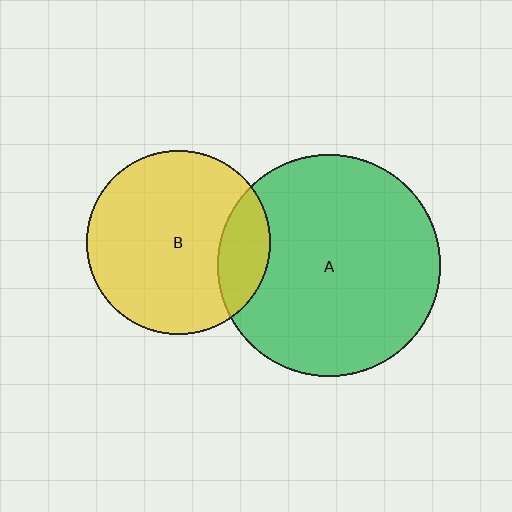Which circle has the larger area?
Circle A (green).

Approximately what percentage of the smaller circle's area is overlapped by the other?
Approximately 20%.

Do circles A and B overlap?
Yes.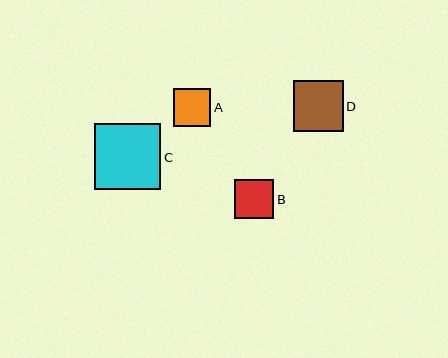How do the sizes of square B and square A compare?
Square B and square A are approximately the same size.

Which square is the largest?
Square C is the largest with a size of approximately 67 pixels.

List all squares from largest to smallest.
From largest to smallest: C, D, B, A.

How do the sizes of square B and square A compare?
Square B and square A are approximately the same size.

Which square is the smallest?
Square A is the smallest with a size of approximately 38 pixels.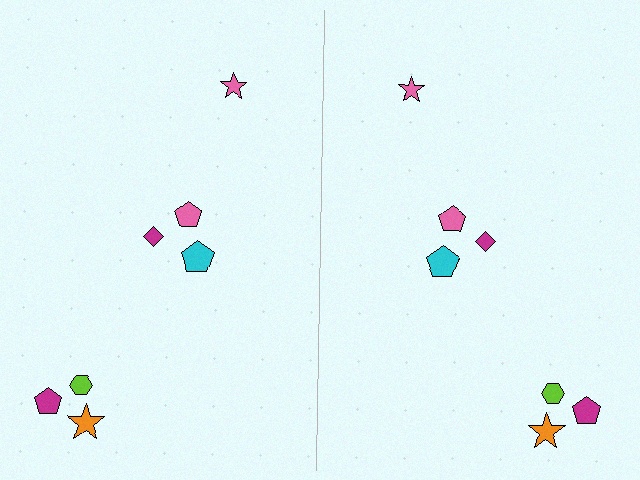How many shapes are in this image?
There are 14 shapes in this image.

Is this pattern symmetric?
Yes, this pattern has bilateral (reflection) symmetry.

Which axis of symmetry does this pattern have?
The pattern has a vertical axis of symmetry running through the center of the image.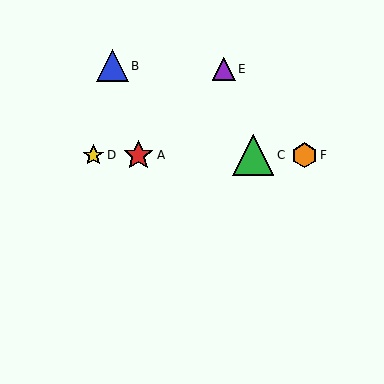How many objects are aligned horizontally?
4 objects (A, C, D, F) are aligned horizontally.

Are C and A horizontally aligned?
Yes, both are at y≈155.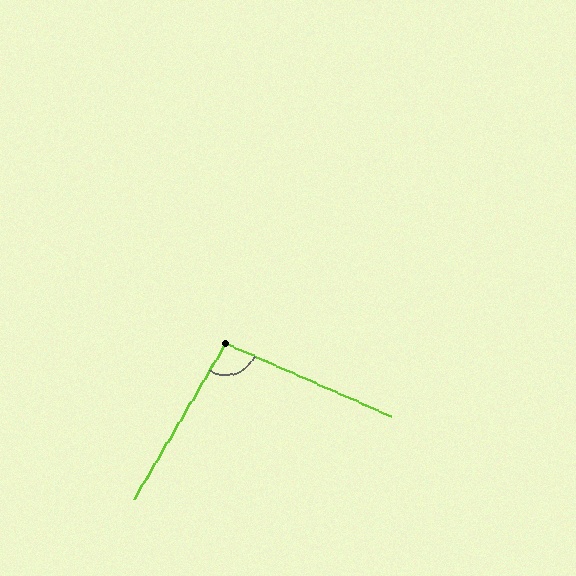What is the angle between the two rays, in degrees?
Approximately 97 degrees.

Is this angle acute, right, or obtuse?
It is obtuse.